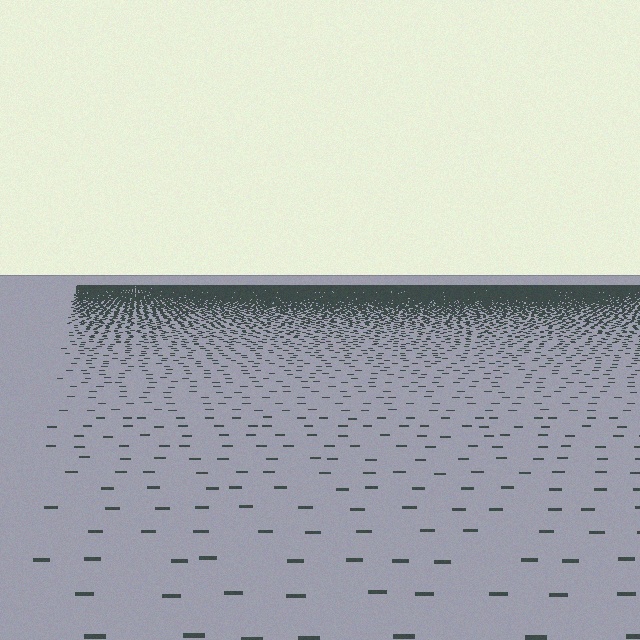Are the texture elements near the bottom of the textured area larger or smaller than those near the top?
Larger. Near the bottom, elements are closer to the viewer and appear at a bigger on-screen size.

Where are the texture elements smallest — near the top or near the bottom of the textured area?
Near the top.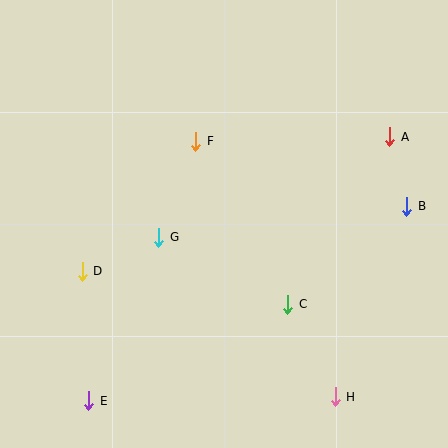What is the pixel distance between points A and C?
The distance between A and C is 196 pixels.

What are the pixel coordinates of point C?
Point C is at (288, 304).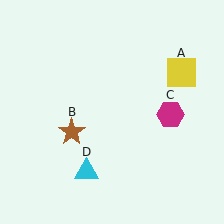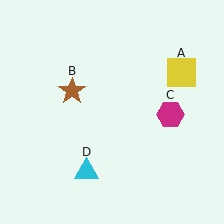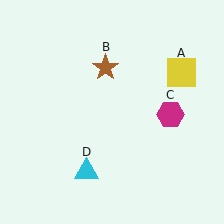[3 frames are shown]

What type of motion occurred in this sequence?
The brown star (object B) rotated clockwise around the center of the scene.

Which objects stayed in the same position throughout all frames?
Yellow square (object A) and magenta hexagon (object C) and cyan triangle (object D) remained stationary.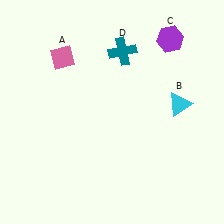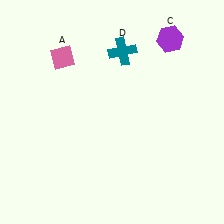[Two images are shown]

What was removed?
The cyan triangle (B) was removed in Image 2.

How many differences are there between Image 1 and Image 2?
There is 1 difference between the two images.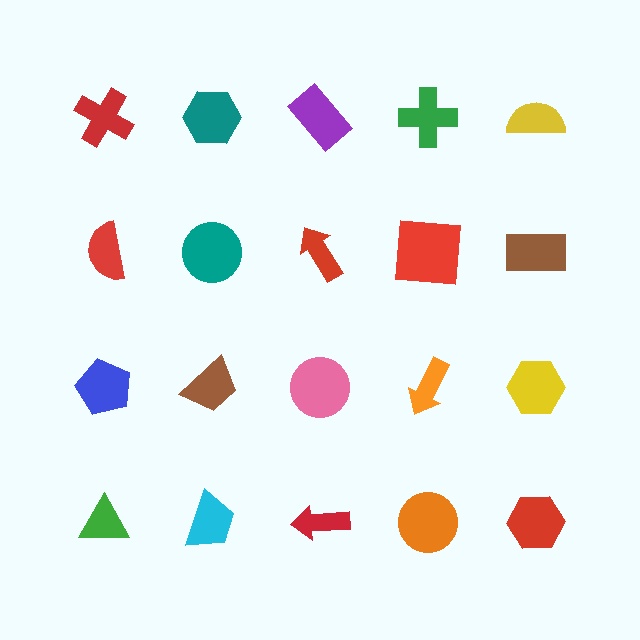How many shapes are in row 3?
5 shapes.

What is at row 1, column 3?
A purple rectangle.